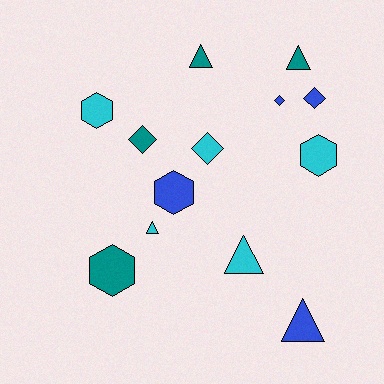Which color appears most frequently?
Cyan, with 5 objects.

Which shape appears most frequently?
Triangle, with 5 objects.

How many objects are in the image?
There are 13 objects.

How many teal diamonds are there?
There is 1 teal diamond.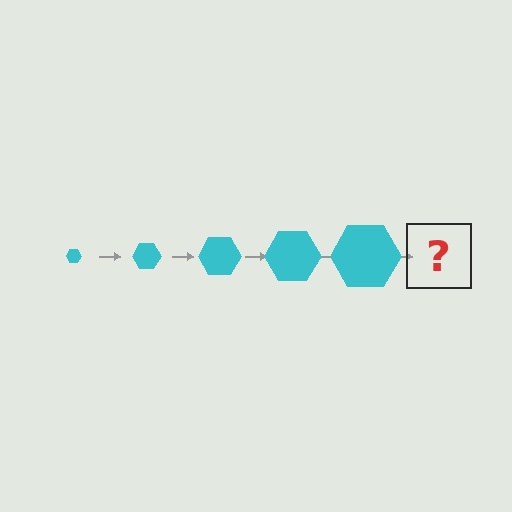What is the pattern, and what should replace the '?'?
The pattern is that the hexagon gets progressively larger each step. The '?' should be a cyan hexagon, larger than the previous one.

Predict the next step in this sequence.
The next step is a cyan hexagon, larger than the previous one.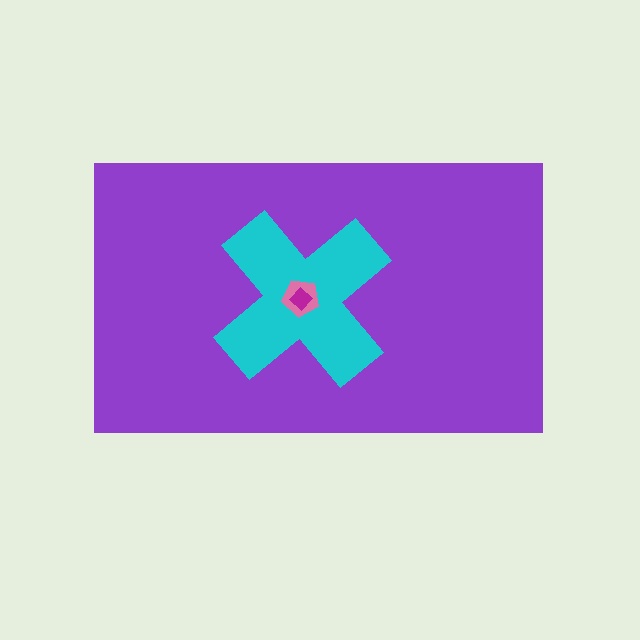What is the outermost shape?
The purple rectangle.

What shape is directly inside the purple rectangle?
The cyan cross.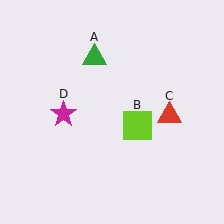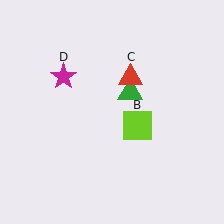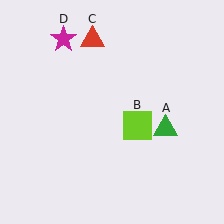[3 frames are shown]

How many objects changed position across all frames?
3 objects changed position: green triangle (object A), red triangle (object C), magenta star (object D).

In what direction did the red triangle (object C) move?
The red triangle (object C) moved up and to the left.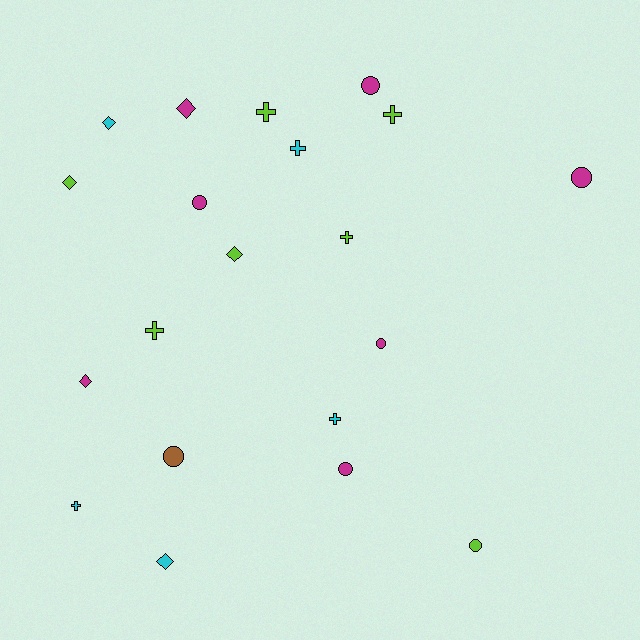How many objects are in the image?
There are 20 objects.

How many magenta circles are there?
There are 5 magenta circles.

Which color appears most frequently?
Lime, with 7 objects.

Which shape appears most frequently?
Circle, with 7 objects.